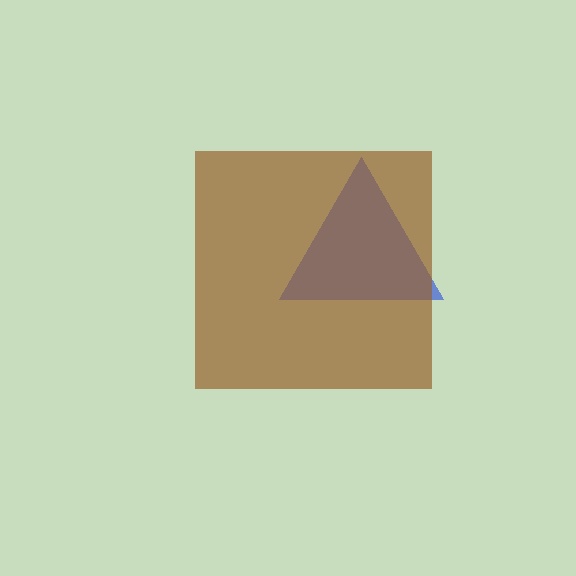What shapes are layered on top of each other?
The layered shapes are: a blue triangle, a brown square.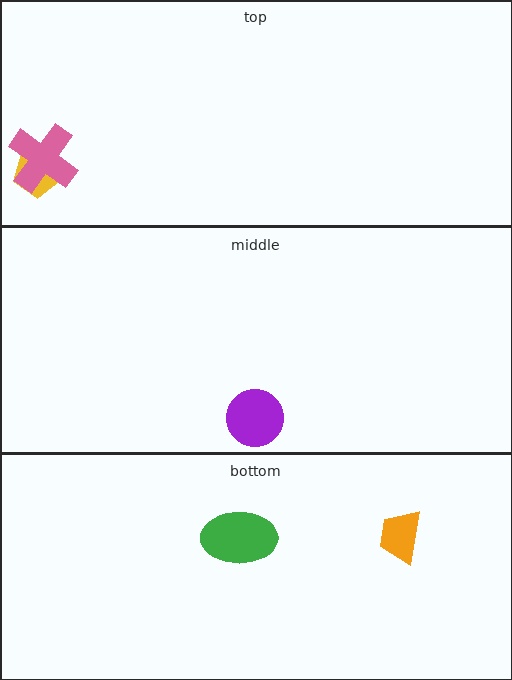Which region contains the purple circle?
The middle region.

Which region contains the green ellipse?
The bottom region.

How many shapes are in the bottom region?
2.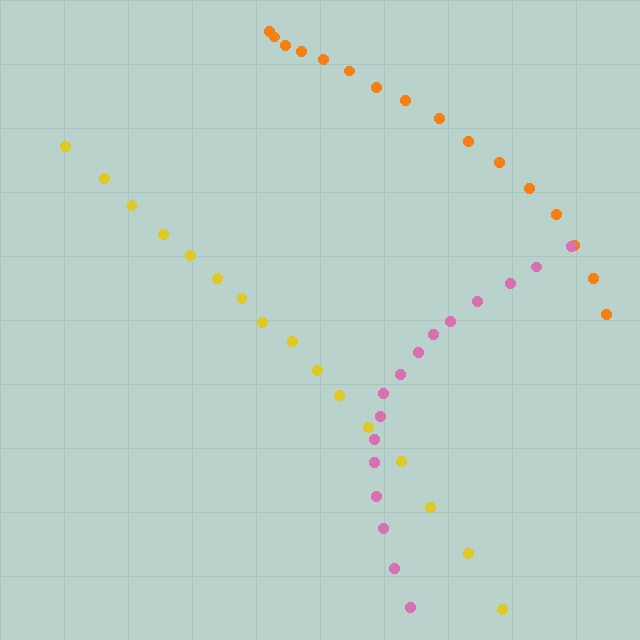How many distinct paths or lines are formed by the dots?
There are 3 distinct paths.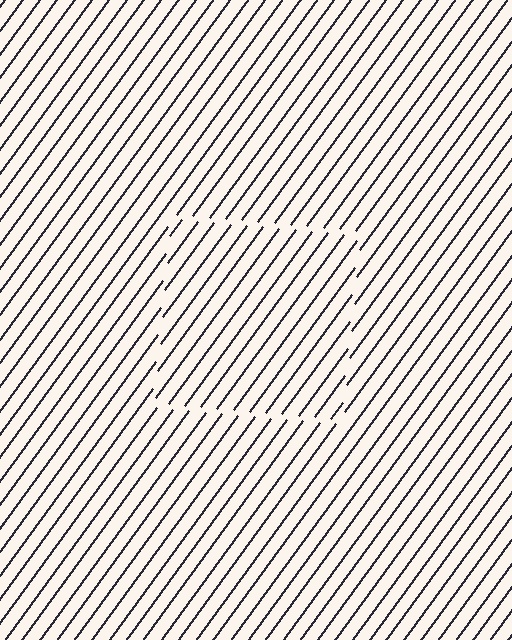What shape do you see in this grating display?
An illusory square. The interior of the shape contains the same grating, shifted by half a period — the contour is defined by the phase discontinuity where line-ends from the inner and outer gratings abut.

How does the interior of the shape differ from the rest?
The interior of the shape contains the same grating, shifted by half a period — the contour is defined by the phase discontinuity where line-ends from the inner and outer gratings abut.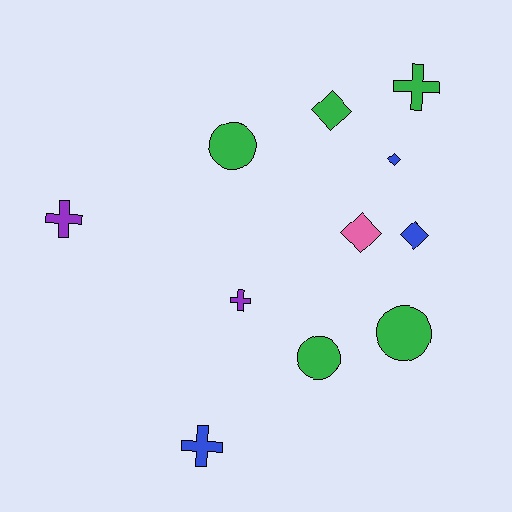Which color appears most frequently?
Green, with 5 objects.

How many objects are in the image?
There are 11 objects.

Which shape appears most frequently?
Cross, with 4 objects.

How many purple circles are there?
There are no purple circles.